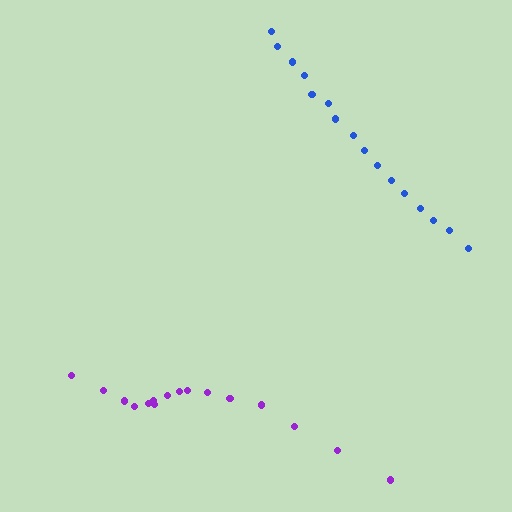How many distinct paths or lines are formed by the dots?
There are 2 distinct paths.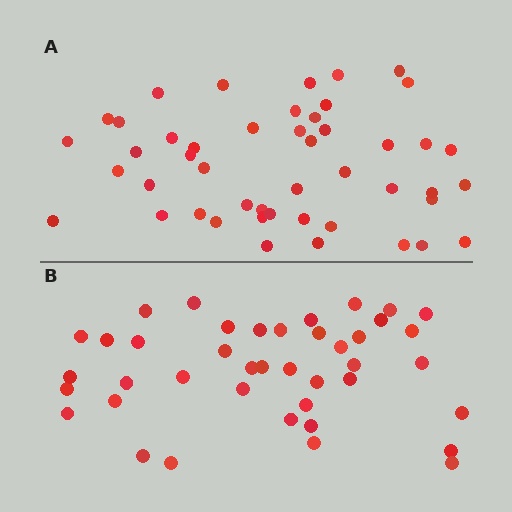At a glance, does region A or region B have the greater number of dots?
Region A (the top region) has more dots.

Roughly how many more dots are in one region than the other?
Region A has about 6 more dots than region B.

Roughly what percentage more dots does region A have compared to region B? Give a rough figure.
About 15% more.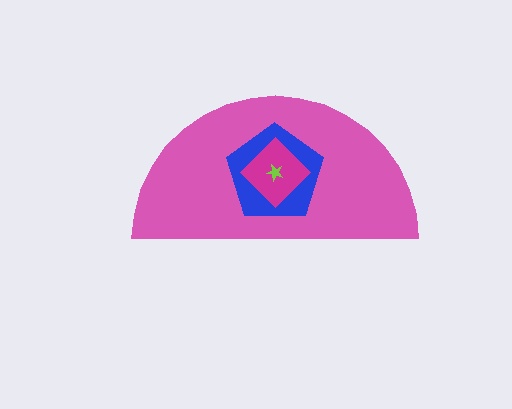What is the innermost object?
The lime star.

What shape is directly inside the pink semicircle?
The blue pentagon.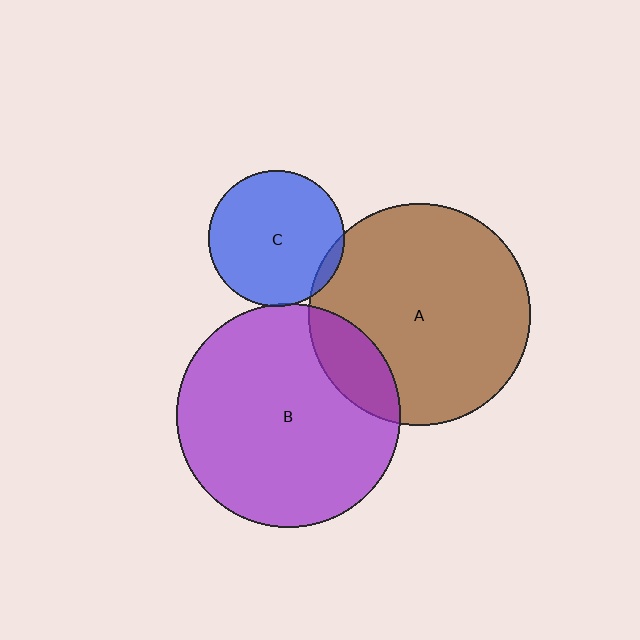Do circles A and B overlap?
Yes.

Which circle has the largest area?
Circle B (purple).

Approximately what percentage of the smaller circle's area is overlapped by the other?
Approximately 15%.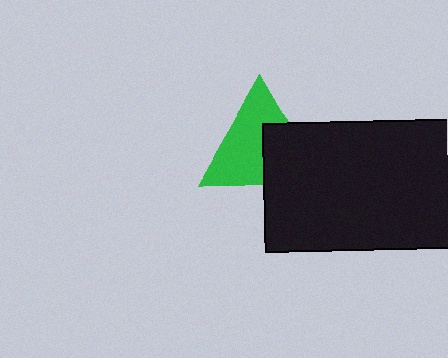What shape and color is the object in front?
The object in front is a black rectangle.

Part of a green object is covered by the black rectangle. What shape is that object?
It is a triangle.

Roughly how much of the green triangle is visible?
About half of it is visible (roughly 61%).